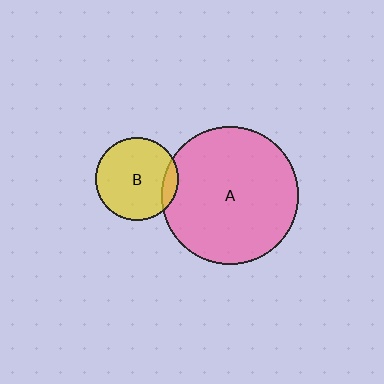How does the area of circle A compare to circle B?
Approximately 2.8 times.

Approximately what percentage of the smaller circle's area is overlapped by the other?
Approximately 10%.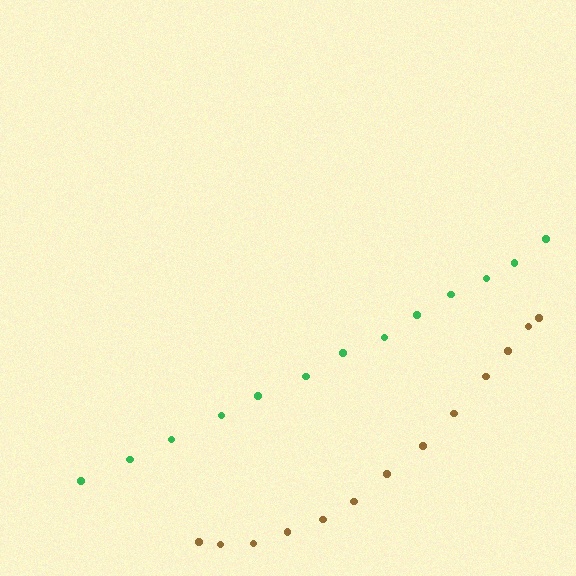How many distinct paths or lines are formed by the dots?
There are 2 distinct paths.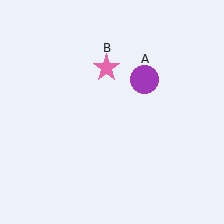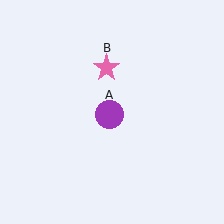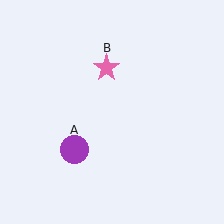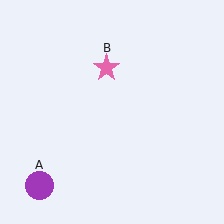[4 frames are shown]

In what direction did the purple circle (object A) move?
The purple circle (object A) moved down and to the left.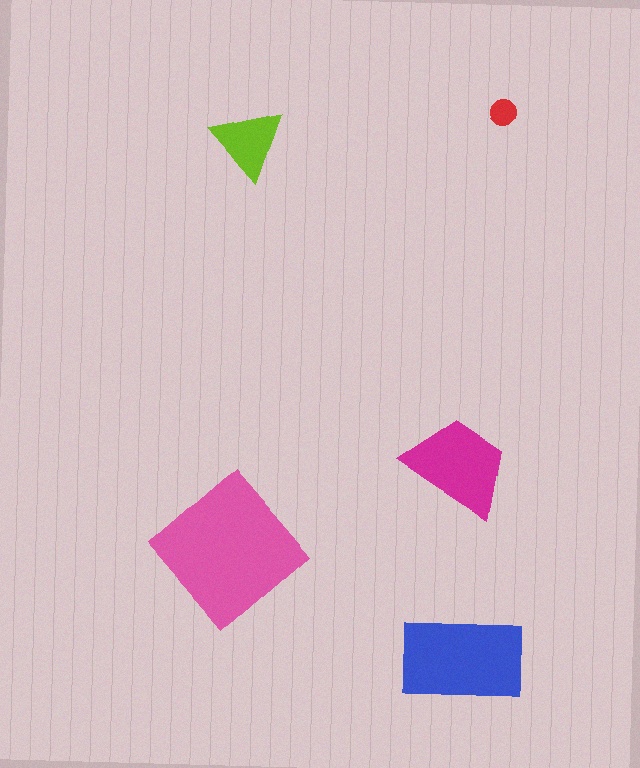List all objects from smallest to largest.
The red circle, the lime triangle, the magenta trapezoid, the blue rectangle, the pink diamond.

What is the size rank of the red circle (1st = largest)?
5th.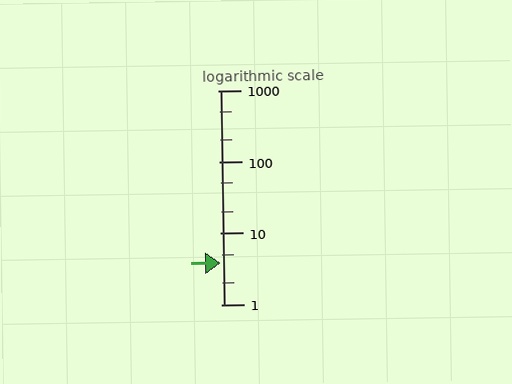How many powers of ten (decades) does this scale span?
The scale spans 3 decades, from 1 to 1000.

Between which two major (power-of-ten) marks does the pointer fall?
The pointer is between 1 and 10.